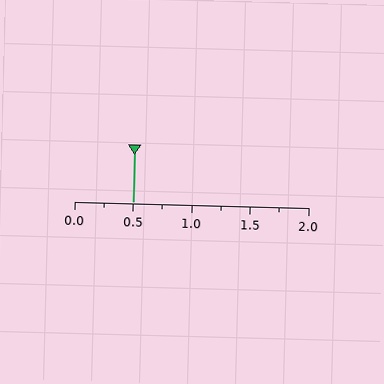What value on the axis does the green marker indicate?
The marker indicates approximately 0.5.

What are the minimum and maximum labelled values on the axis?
The axis runs from 0.0 to 2.0.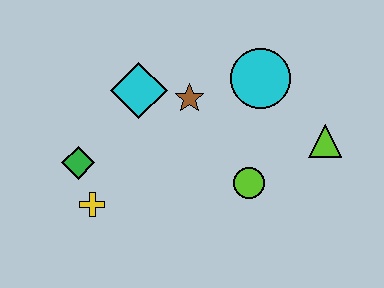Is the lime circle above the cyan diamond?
No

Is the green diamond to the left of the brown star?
Yes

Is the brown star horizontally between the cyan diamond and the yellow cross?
No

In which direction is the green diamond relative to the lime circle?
The green diamond is to the left of the lime circle.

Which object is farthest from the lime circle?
The green diamond is farthest from the lime circle.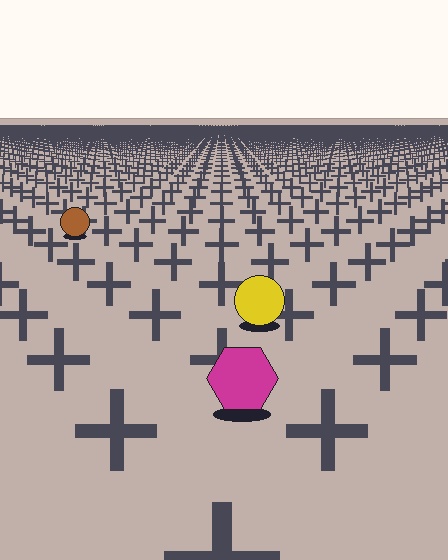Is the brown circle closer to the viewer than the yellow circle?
No. The yellow circle is closer — you can tell from the texture gradient: the ground texture is coarser near it.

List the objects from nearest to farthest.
From nearest to farthest: the magenta hexagon, the yellow circle, the brown circle.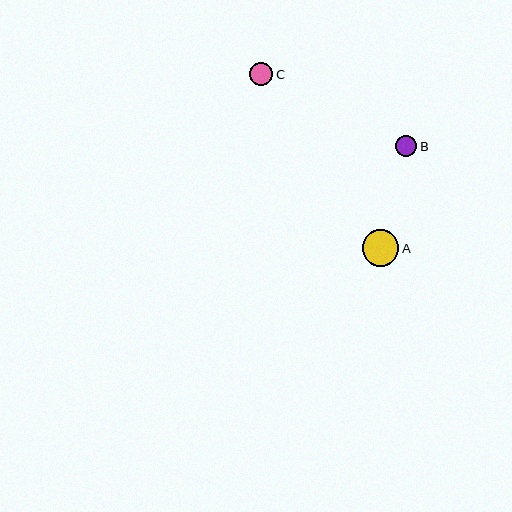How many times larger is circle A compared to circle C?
Circle A is approximately 1.5 times the size of circle C.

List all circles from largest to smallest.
From largest to smallest: A, C, B.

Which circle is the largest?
Circle A is the largest with a size of approximately 36 pixels.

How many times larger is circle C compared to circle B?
Circle C is approximately 1.1 times the size of circle B.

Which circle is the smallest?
Circle B is the smallest with a size of approximately 21 pixels.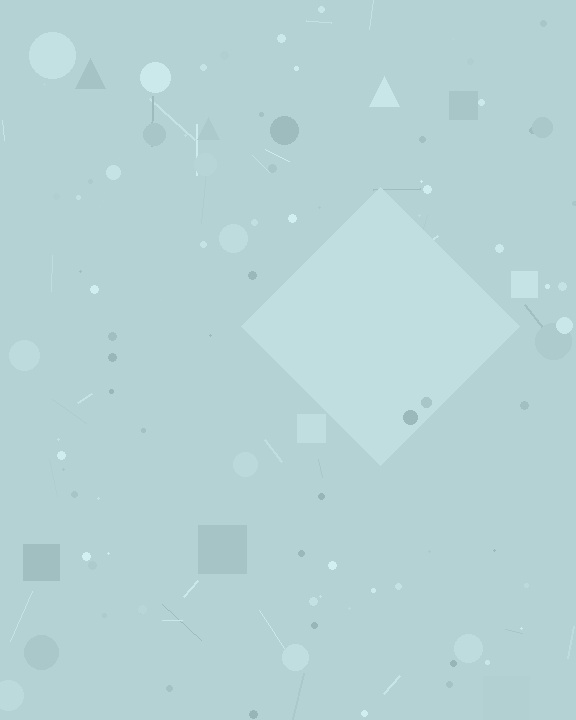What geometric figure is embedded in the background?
A diamond is embedded in the background.